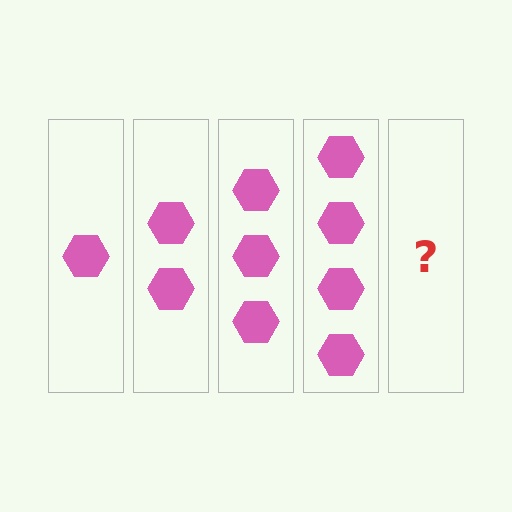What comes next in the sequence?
The next element should be 5 hexagons.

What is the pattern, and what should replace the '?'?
The pattern is that each step adds one more hexagon. The '?' should be 5 hexagons.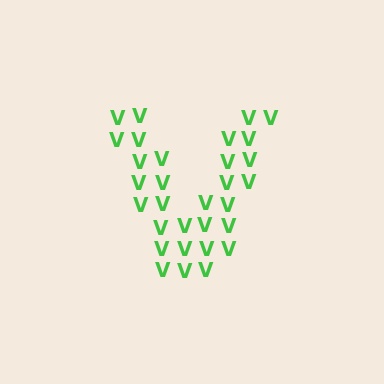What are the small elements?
The small elements are letter V's.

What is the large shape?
The large shape is the letter V.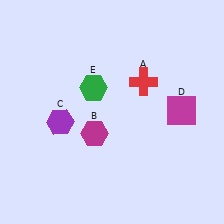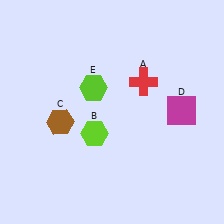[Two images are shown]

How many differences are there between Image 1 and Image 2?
There are 3 differences between the two images.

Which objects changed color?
B changed from magenta to lime. C changed from purple to brown. E changed from green to lime.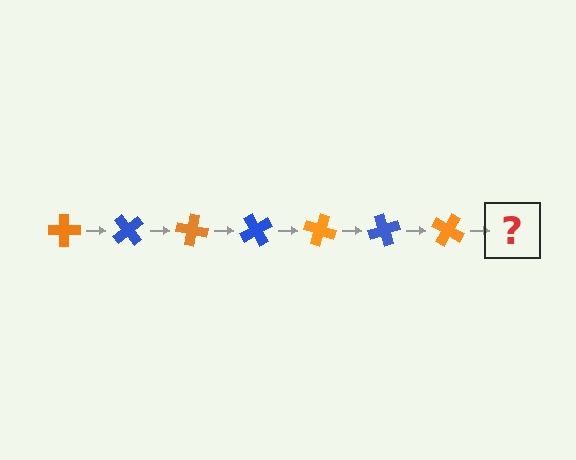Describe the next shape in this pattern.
It should be a blue cross, rotated 350 degrees from the start.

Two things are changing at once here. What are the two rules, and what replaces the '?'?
The two rules are that it rotates 50 degrees each step and the color cycles through orange and blue. The '?' should be a blue cross, rotated 350 degrees from the start.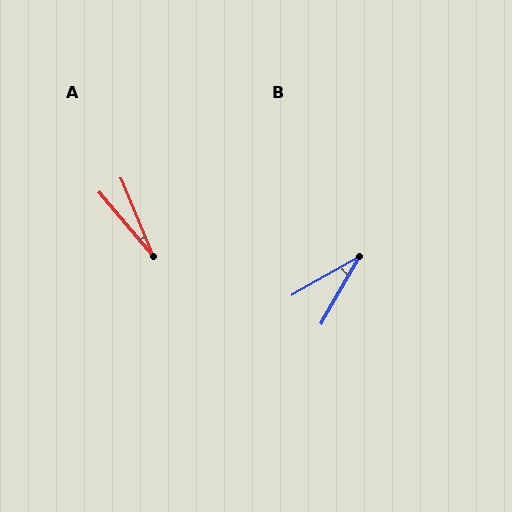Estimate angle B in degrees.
Approximately 31 degrees.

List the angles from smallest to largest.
A (18°), B (31°).